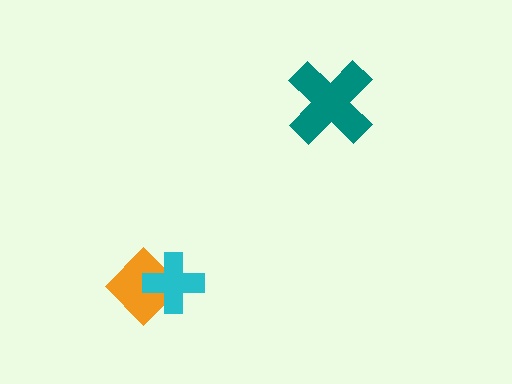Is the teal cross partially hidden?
No, no other shape covers it.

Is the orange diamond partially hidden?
Yes, it is partially covered by another shape.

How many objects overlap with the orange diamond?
1 object overlaps with the orange diamond.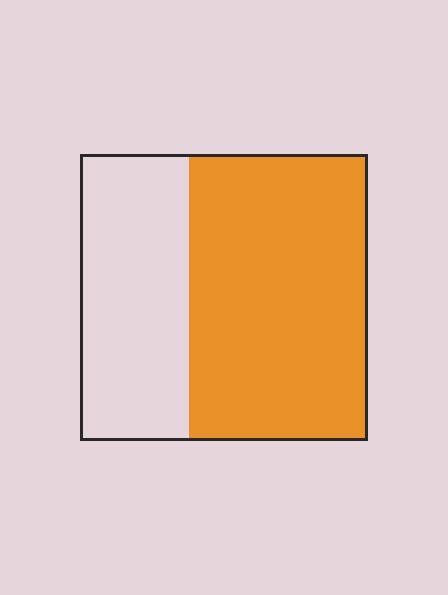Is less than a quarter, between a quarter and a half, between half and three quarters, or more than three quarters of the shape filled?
Between half and three quarters.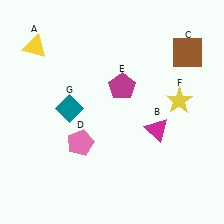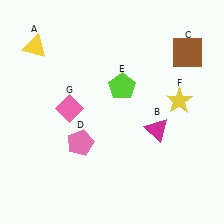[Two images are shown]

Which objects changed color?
E changed from magenta to lime. G changed from teal to pink.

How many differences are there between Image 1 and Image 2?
There are 2 differences between the two images.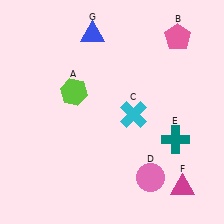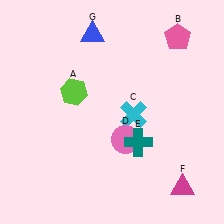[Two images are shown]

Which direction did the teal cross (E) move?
The teal cross (E) moved left.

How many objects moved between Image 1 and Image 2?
2 objects moved between the two images.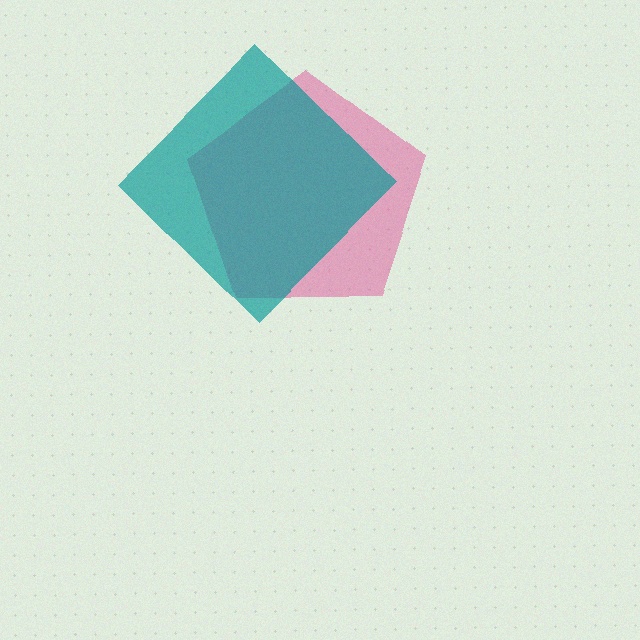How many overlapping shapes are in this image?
There are 2 overlapping shapes in the image.